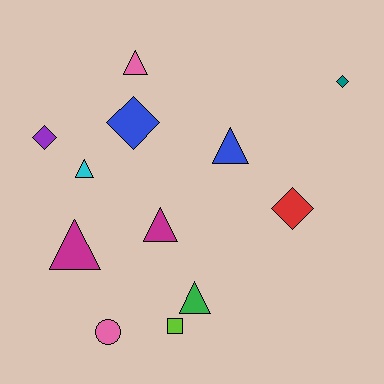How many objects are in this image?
There are 12 objects.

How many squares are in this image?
There is 1 square.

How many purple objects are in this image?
There is 1 purple object.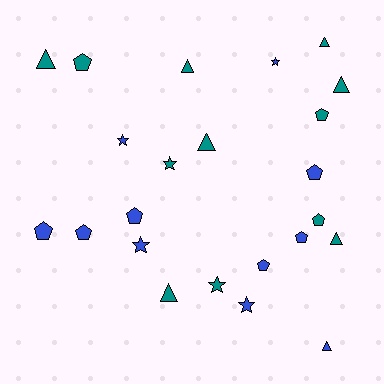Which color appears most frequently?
Teal, with 12 objects.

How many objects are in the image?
There are 23 objects.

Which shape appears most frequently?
Pentagon, with 9 objects.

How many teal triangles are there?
There are 7 teal triangles.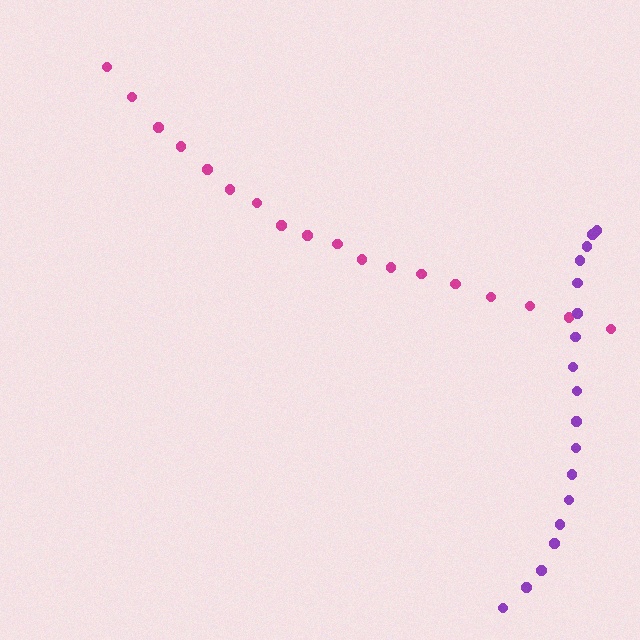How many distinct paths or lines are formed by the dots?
There are 2 distinct paths.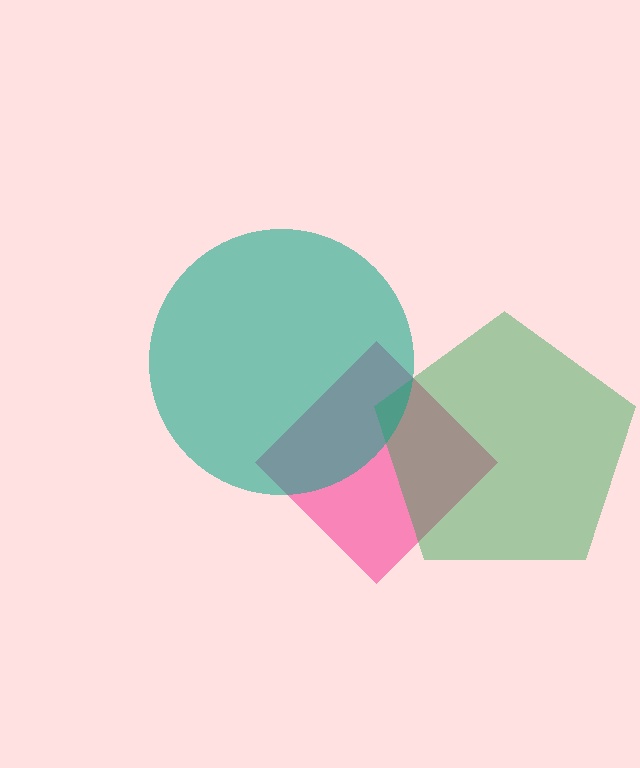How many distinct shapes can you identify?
There are 3 distinct shapes: a pink diamond, a green pentagon, a teal circle.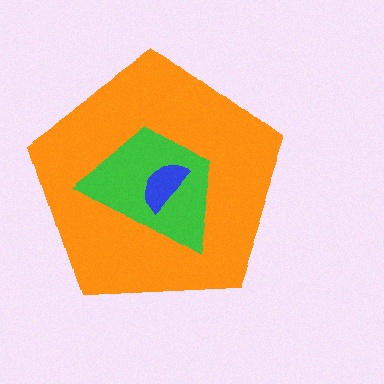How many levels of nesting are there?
3.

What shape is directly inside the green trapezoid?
The blue semicircle.